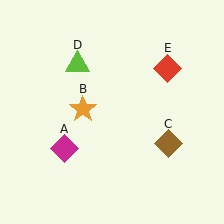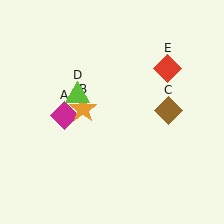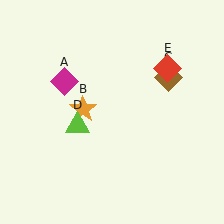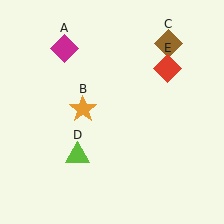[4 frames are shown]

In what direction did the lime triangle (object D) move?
The lime triangle (object D) moved down.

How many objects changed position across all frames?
3 objects changed position: magenta diamond (object A), brown diamond (object C), lime triangle (object D).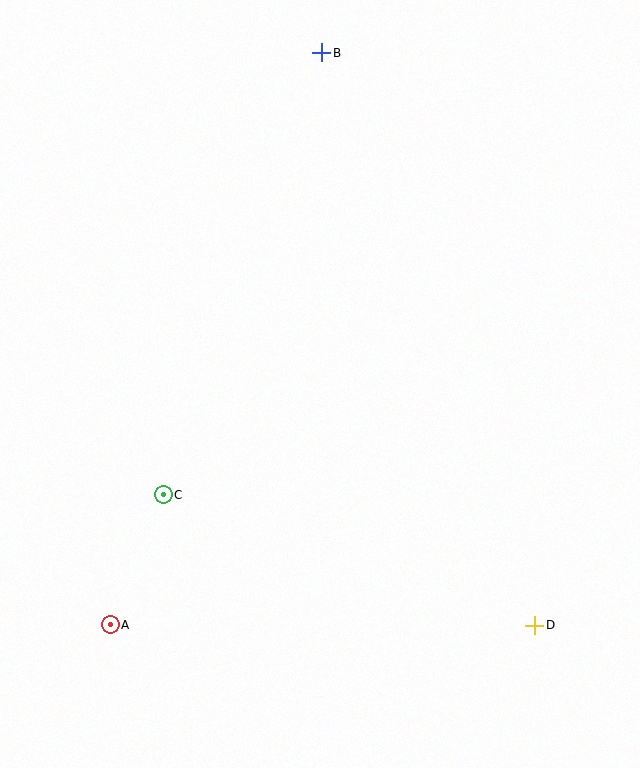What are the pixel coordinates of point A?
Point A is at (110, 625).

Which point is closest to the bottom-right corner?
Point D is closest to the bottom-right corner.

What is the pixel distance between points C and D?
The distance between C and D is 394 pixels.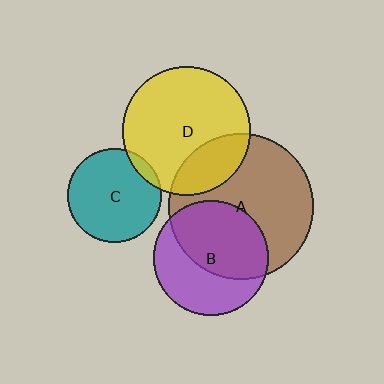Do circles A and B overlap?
Yes.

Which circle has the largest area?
Circle A (brown).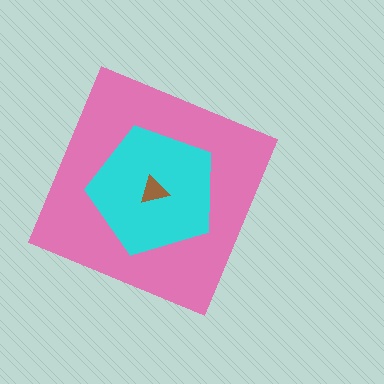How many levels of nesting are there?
3.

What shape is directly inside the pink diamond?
The cyan pentagon.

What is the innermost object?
The brown triangle.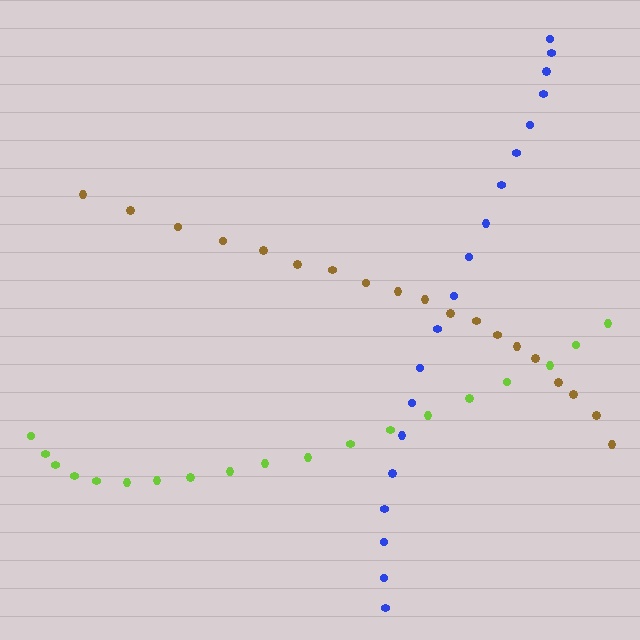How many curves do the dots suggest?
There are 3 distinct paths.